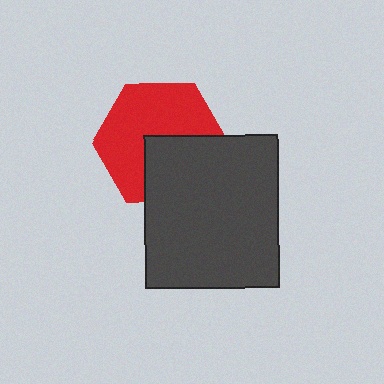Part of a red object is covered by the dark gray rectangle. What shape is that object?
It is a hexagon.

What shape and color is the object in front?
The object in front is a dark gray rectangle.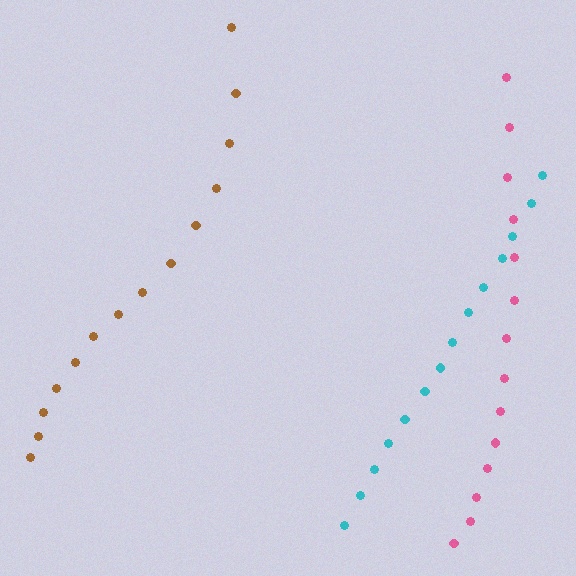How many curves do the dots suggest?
There are 3 distinct paths.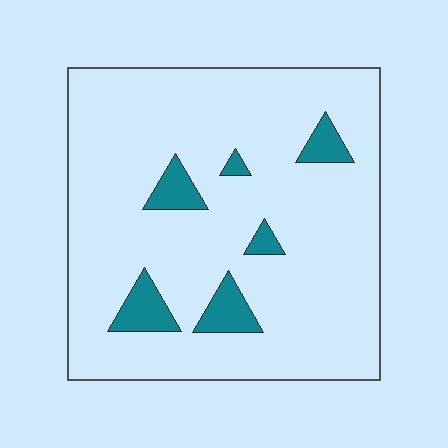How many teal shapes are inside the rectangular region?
6.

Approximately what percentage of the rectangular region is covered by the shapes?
Approximately 10%.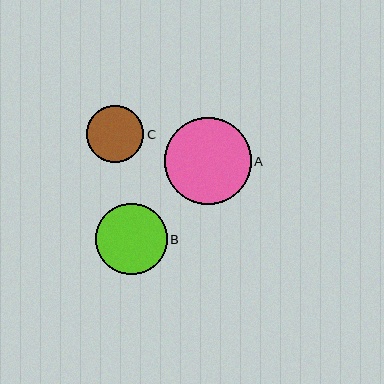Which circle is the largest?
Circle A is the largest with a size of approximately 87 pixels.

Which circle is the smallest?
Circle C is the smallest with a size of approximately 57 pixels.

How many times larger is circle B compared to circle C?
Circle B is approximately 1.3 times the size of circle C.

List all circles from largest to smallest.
From largest to smallest: A, B, C.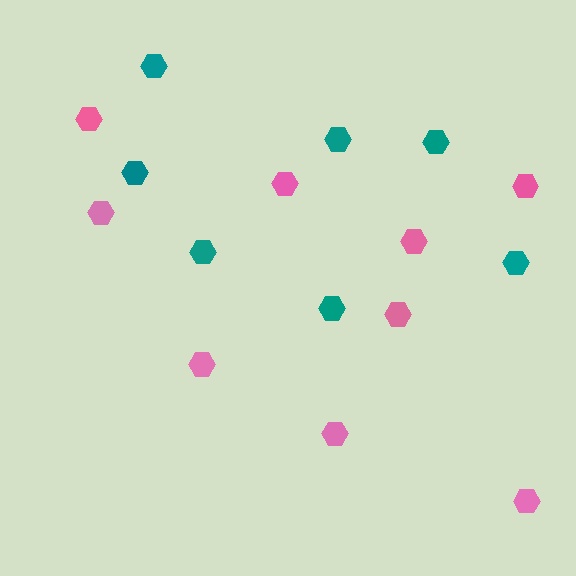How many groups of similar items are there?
There are 2 groups: one group of pink hexagons (9) and one group of teal hexagons (7).